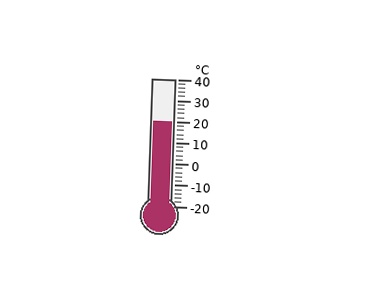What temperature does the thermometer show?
The thermometer shows approximately 20°C.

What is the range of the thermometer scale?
The thermometer scale ranges from -20°C to 40°C.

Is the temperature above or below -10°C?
The temperature is above -10°C.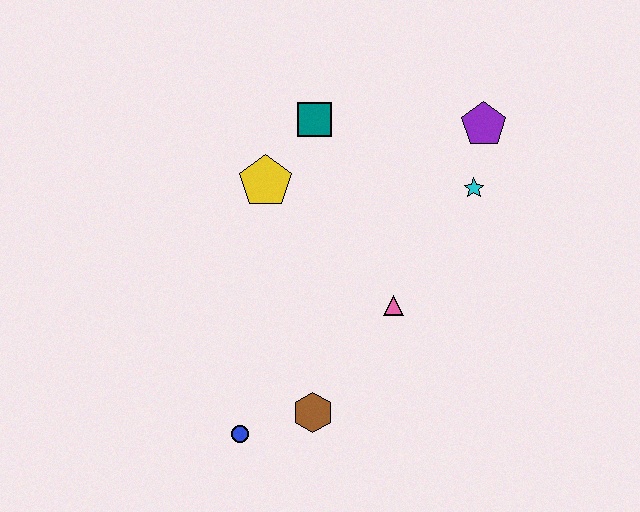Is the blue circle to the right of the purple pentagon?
No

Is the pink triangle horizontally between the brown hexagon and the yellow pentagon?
No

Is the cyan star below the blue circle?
No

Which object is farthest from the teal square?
The blue circle is farthest from the teal square.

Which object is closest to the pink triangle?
The brown hexagon is closest to the pink triangle.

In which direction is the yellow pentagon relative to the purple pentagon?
The yellow pentagon is to the left of the purple pentagon.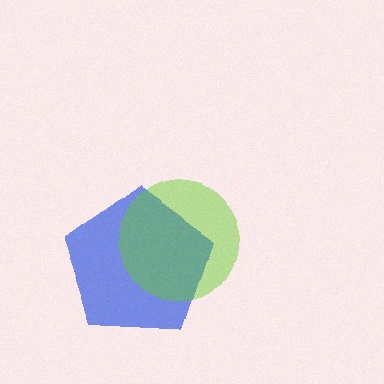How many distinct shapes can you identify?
There are 2 distinct shapes: a blue pentagon, a lime circle.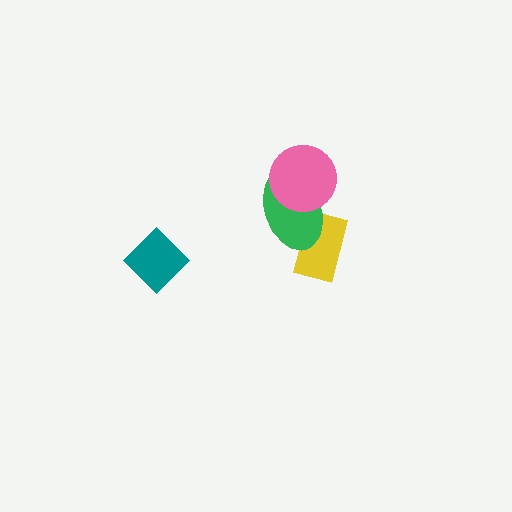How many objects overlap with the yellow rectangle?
1 object overlaps with the yellow rectangle.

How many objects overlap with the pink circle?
1 object overlaps with the pink circle.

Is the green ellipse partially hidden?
Yes, it is partially covered by another shape.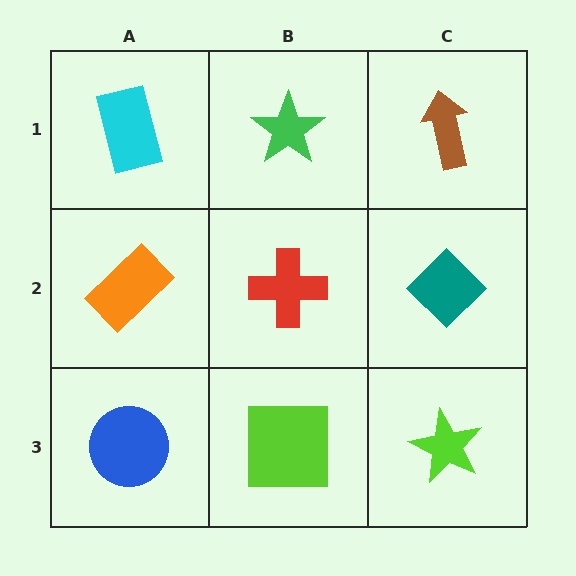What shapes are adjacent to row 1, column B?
A red cross (row 2, column B), a cyan rectangle (row 1, column A), a brown arrow (row 1, column C).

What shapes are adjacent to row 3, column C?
A teal diamond (row 2, column C), a lime square (row 3, column B).